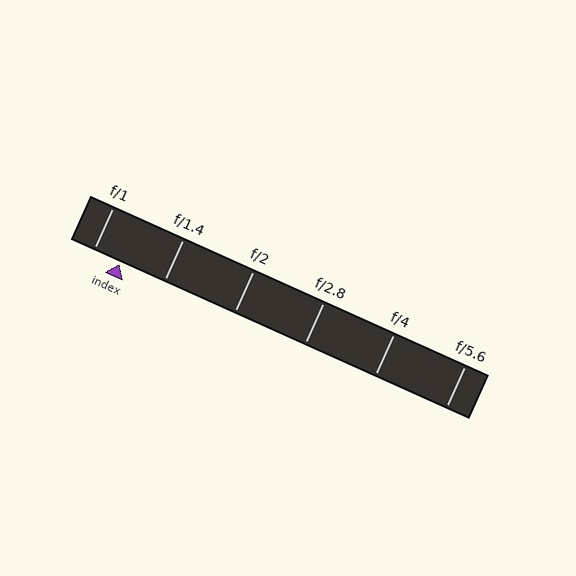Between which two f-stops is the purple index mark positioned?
The index mark is between f/1 and f/1.4.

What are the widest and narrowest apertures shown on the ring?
The widest aperture shown is f/1 and the narrowest is f/5.6.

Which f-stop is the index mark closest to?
The index mark is closest to f/1.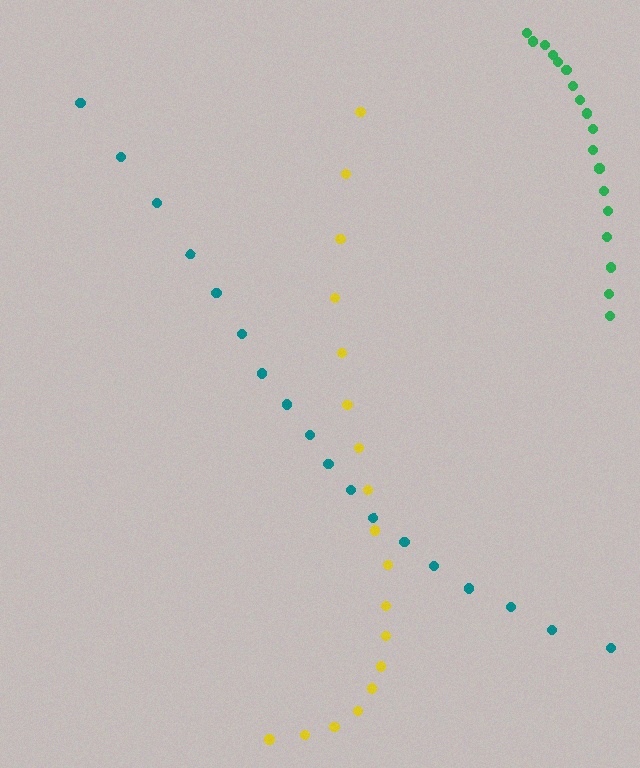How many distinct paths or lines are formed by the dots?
There are 3 distinct paths.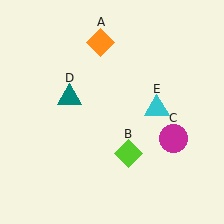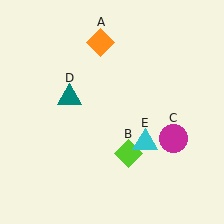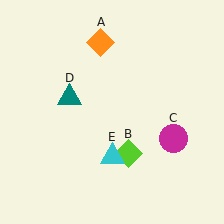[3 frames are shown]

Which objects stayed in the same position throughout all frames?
Orange diamond (object A) and lime diamond (object B) and magenta circle (object C) and teal triangle (object D) remained stationary.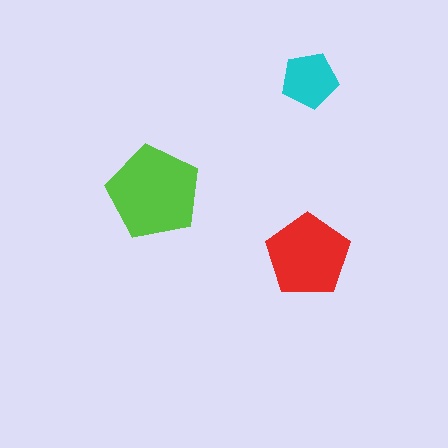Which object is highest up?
The cyan pentagon is topmost.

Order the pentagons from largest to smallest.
the lime one, the red one, the cyan one.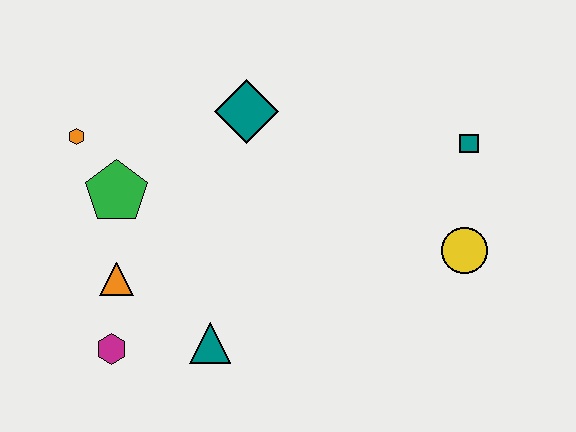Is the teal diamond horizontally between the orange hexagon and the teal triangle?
No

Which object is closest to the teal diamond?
The green pentagon is closest to the teal diamond.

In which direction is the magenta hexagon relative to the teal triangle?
The magenta hexagon is to the left of the teal triangle.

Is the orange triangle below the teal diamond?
Yes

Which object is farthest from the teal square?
The magenta hexagon is farthest from the teal square.